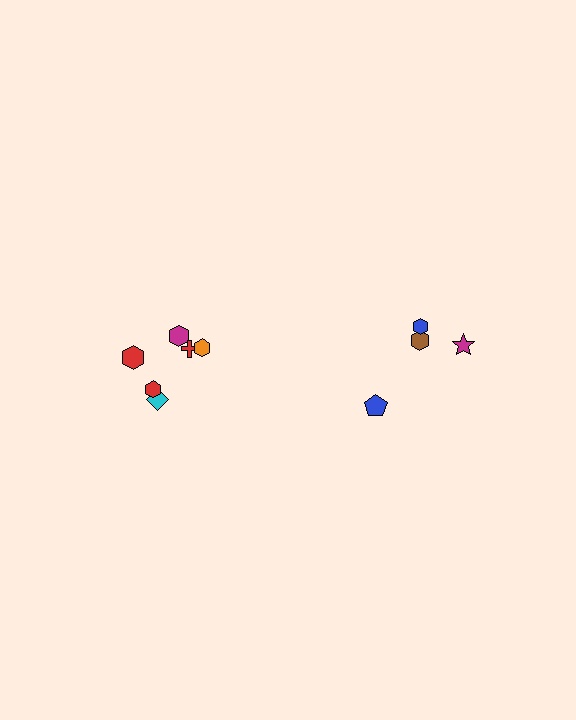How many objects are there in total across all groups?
There are 10 objects.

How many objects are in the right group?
There are 4 objects.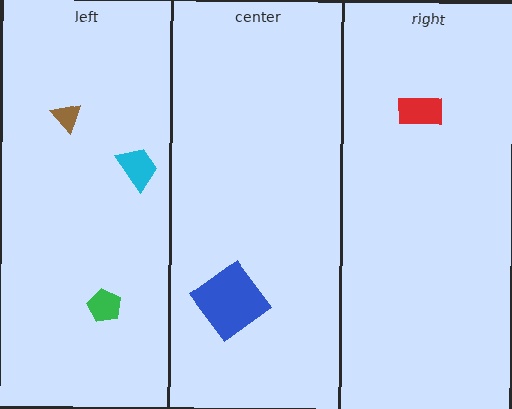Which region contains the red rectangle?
The right region.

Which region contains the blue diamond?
The center region.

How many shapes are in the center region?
1.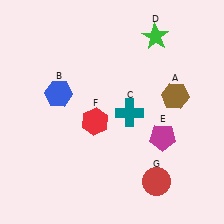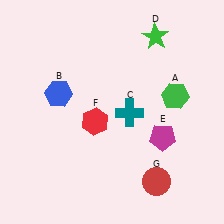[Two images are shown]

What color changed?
The hexagon (A) changed from brown in Image 1 to green in Image 2.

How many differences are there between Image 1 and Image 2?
There is 1 difference between the two images.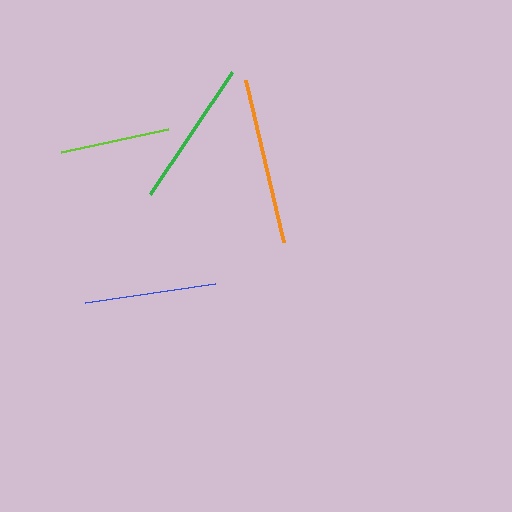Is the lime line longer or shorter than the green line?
The green line is longer than the lime line.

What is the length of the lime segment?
The lime segment is approximately 109 pixels long.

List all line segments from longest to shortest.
From longest to shortest: orange, green, blue, lime.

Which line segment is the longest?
The orange line is the longest at approximately 166 pixels.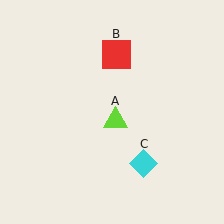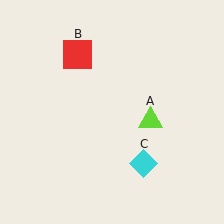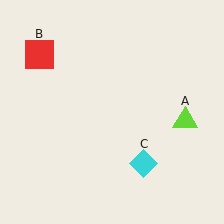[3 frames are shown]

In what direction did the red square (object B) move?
The red square (object B) moved left.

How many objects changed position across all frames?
2 objects changed position: lime triangle (object A), red square (object B).